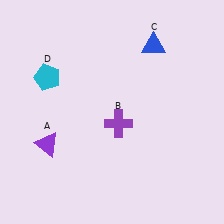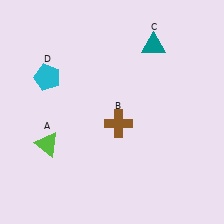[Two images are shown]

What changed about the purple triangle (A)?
In Image 1, A is purple. In Image 2, it changed to lime.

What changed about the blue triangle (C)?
In Image 1, C is blue. In Image 2, it changed to teal.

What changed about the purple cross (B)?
In Image 1, B is purple. In Image 2, it changed to brown.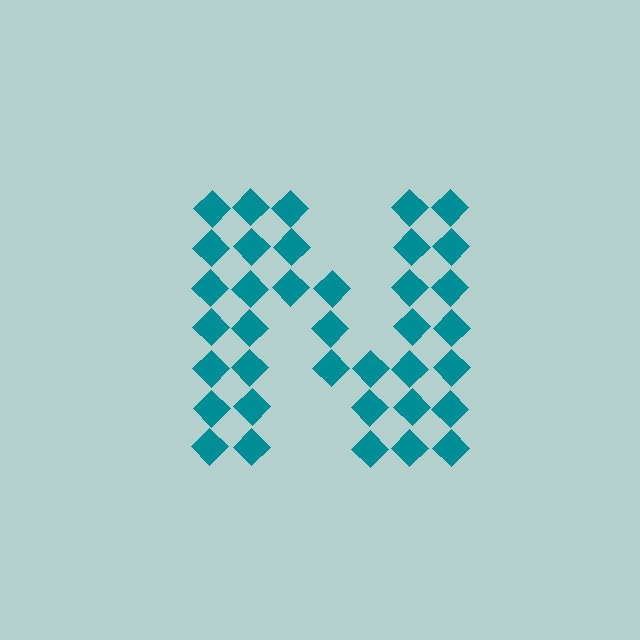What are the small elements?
The small elements are diamonds.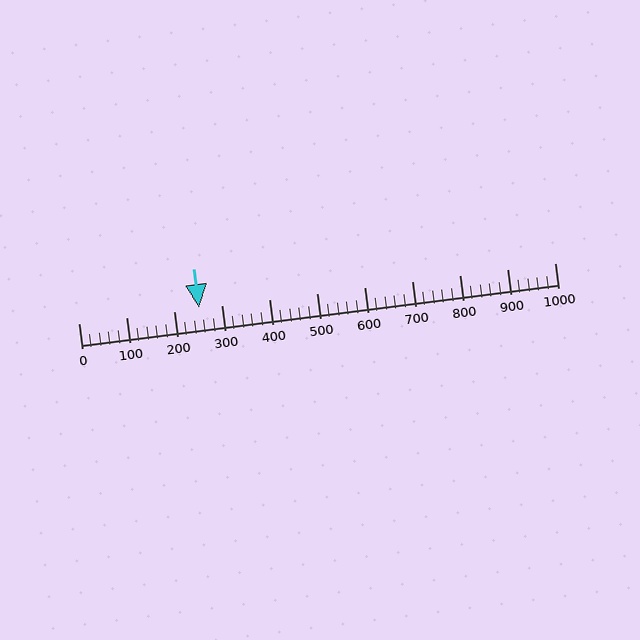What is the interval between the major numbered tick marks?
The major tick marks are spaced 100 units apart.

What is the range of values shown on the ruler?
The ruler shows values from 0 to 1000.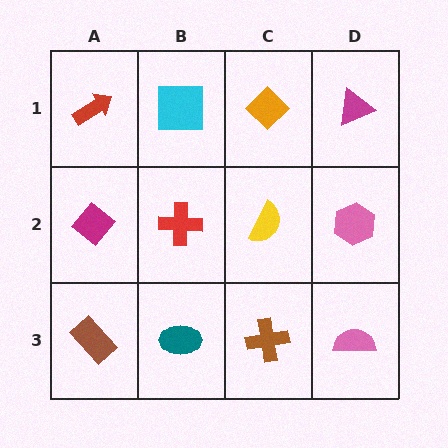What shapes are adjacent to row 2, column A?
A red arrow (row 1, column A), a brown rectangle (row 3, column A), a red cross (row 2, column B).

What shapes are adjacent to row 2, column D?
A magenta triangle (row 1, column D), a pink semicircle (row 3, column D), a yellow semicircle (row 2, column C).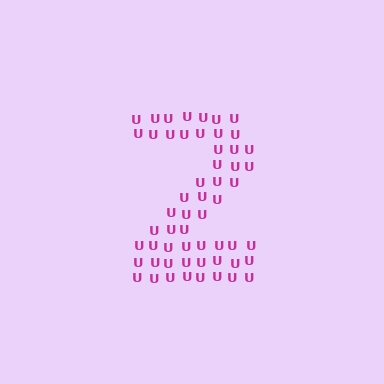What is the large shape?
The large shape is the digit 2.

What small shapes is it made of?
It is made of small letter U's.